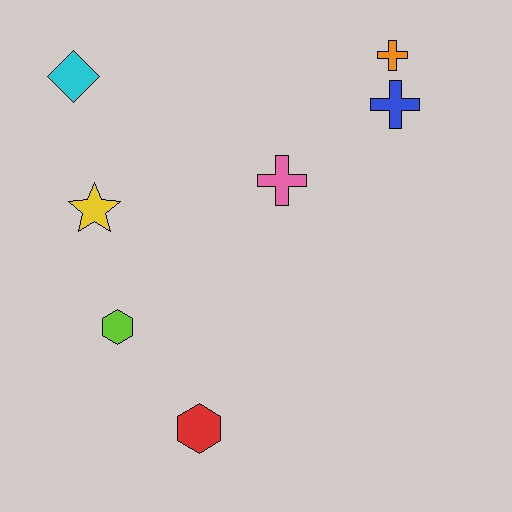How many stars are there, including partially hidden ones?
There is 1 star.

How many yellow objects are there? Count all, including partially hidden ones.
There is 1 yellow object.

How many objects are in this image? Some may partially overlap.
There are 7 objects.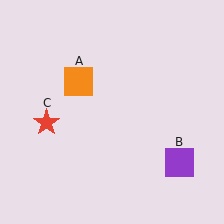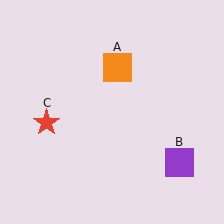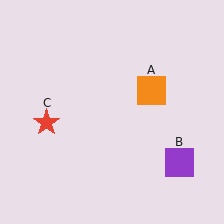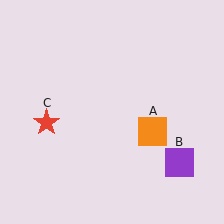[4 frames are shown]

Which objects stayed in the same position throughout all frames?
Purple square (object B) and red star (object C) remained stationary.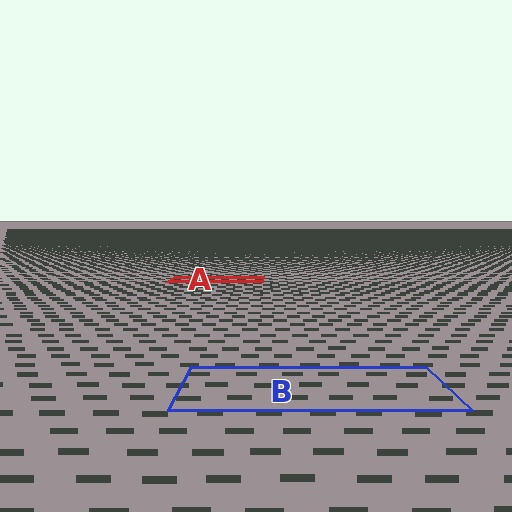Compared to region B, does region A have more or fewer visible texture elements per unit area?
Region A has more texture elements per unit area — they are packed more densely because it is farther away.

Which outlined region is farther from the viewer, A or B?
Region A is farther from the viewer — the texture elements inside it appear smaller and more densely packed.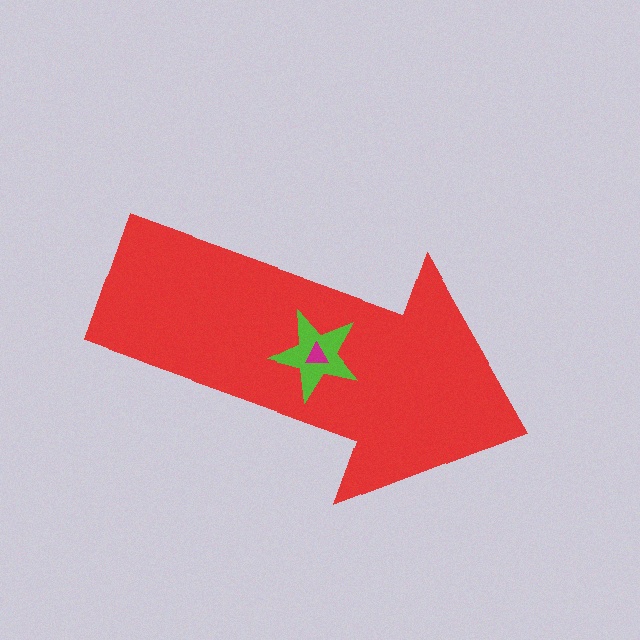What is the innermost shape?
The magenta triangle.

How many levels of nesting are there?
3.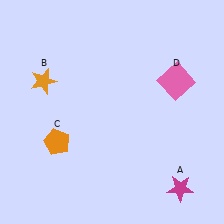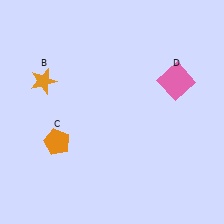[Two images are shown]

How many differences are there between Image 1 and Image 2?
There is 1 difference between the two images.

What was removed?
The magenta star (A) was removed in Image 2.